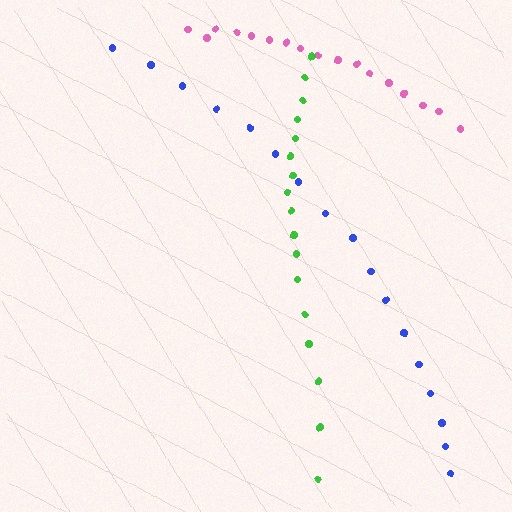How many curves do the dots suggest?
There are 3 distinct paths.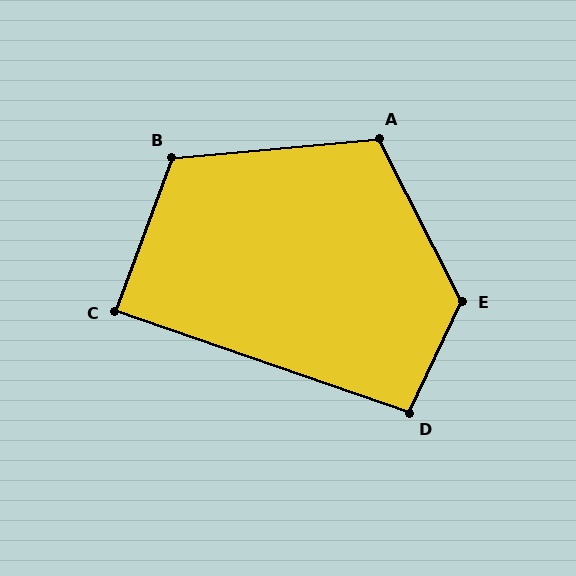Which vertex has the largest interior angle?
E, at approximately 128 degrees.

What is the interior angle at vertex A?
Approximately 112 degrees (obtuse).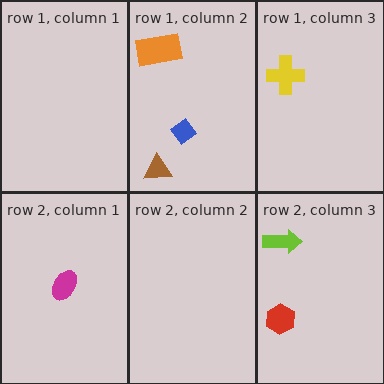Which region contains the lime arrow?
The row 2, column 3 region.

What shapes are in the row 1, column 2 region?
The orange rectangle, the blue diamond, the brown triangle.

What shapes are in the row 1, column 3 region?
The yellow cross.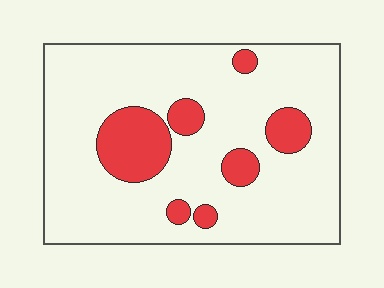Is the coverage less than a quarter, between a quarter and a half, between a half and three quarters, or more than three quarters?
Less than a quarter.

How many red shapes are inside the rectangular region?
7.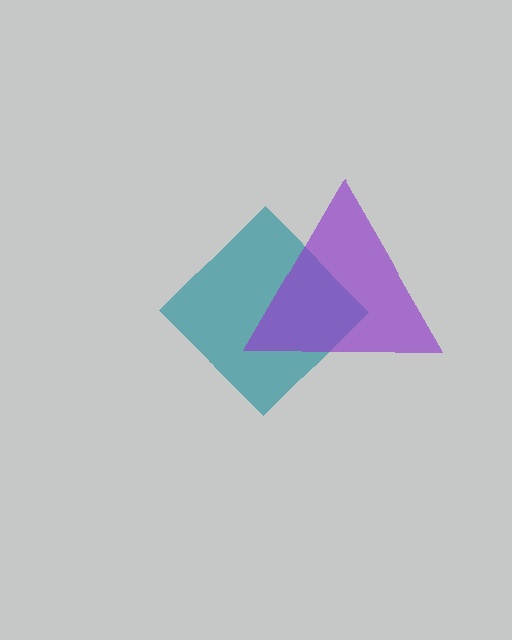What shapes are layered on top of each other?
The layered shapes are: a teal diamond, a purple triangle.